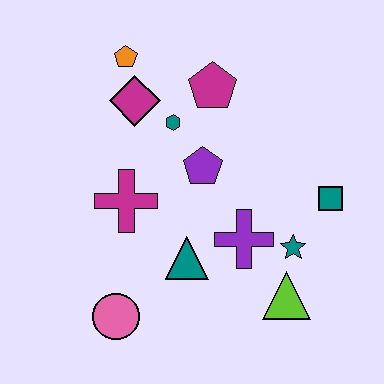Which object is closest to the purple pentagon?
The teal hexagon is closest to the purple pentagon.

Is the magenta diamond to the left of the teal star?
Yes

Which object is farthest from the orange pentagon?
The lime triangle is farthest from the orange pentagon.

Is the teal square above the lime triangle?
Yes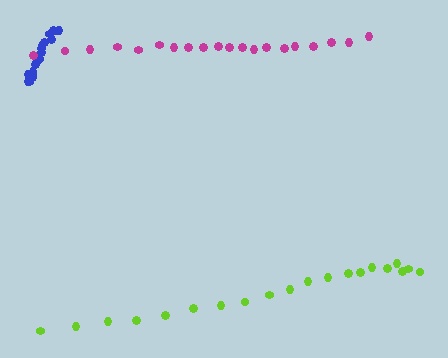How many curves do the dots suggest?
There are 3 distinct paths.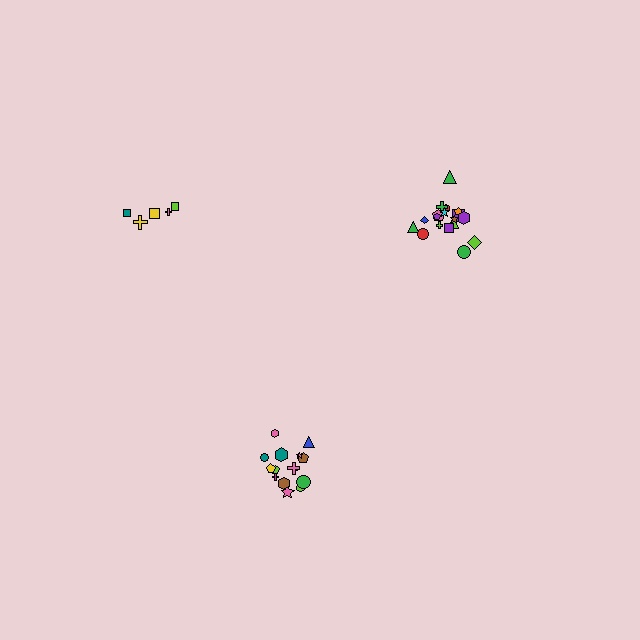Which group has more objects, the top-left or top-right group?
The top-right group.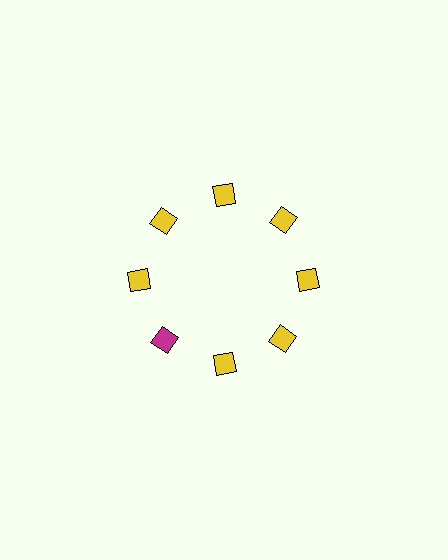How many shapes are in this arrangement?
There are 8 shapes arranged in a ring pattern.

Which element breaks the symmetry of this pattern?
The magenta square at roughly the 8 o'clock position breaks the symmetry. All other shapes are yellow squares.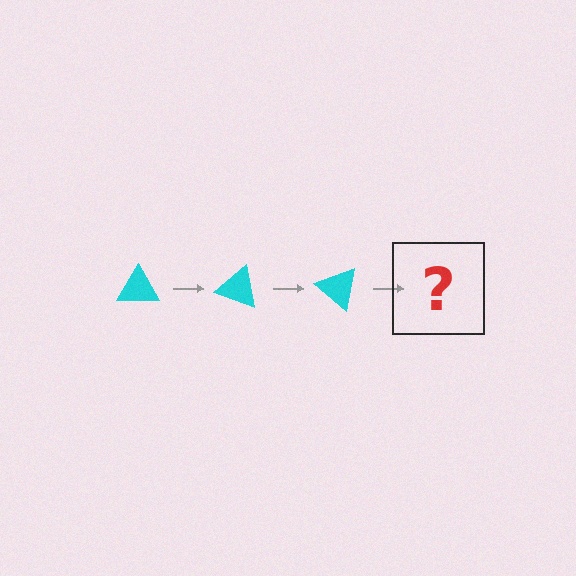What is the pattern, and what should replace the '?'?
The pattern is that the triangle rotates 20 degrees each step. The '?' should be a cyan triangle rotated 60 degrees.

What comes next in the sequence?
The next element should be a cyan triangle rotated 60 degrees.